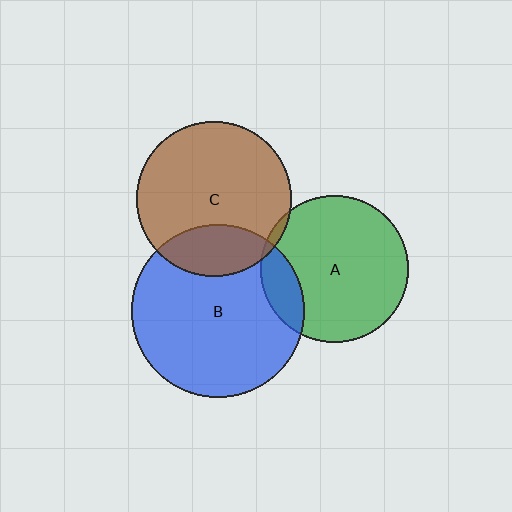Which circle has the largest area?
Circle B (blue).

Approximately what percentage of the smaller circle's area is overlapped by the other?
Approximately 5%.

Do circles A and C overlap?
Yes.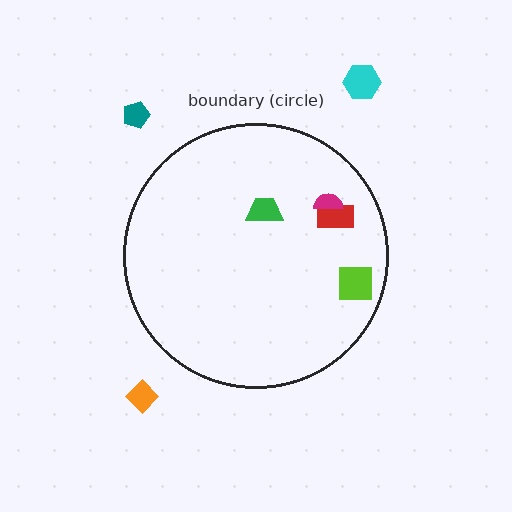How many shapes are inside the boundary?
4 inside, 3 outside.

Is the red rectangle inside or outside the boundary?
Inside.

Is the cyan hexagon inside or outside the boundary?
Outside.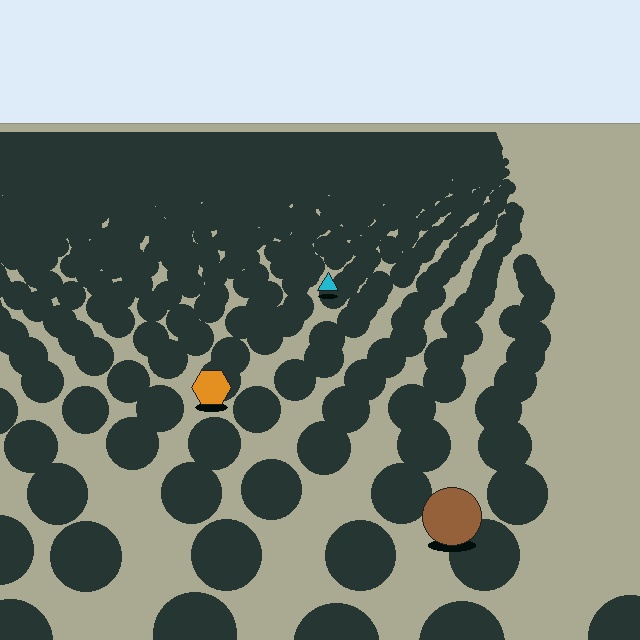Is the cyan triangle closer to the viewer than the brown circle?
No. The brown circle is closer — you can tell from the texture gradient: the ground texture is coarser near it.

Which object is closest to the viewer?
The brown circle is closest. The texture marks near it are larger and more spread out.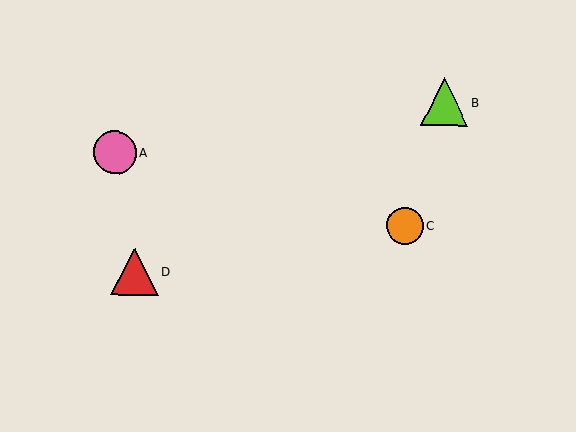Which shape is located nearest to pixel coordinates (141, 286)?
The red triangle (labeled D) at (135, 272) is nearest to that location.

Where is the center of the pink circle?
The center of the pink circle is at (115, 152).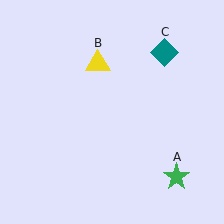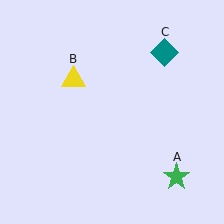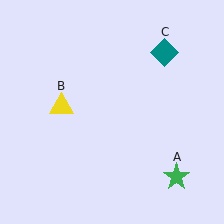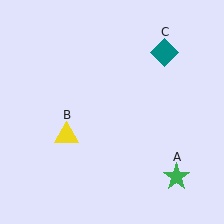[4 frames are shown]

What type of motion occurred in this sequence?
The yellow triangle (object B) rotated counterclockwise around the center of the scene.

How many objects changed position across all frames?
1 object changed position: yellow triangle (object B).